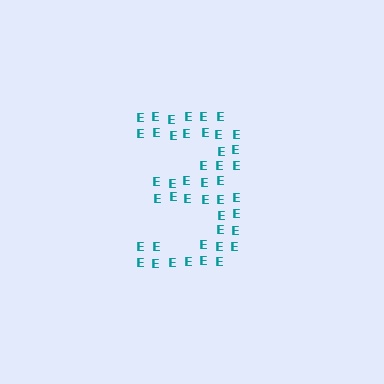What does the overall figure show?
The overall figure shows the digit 3.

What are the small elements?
The small elements are letter E's.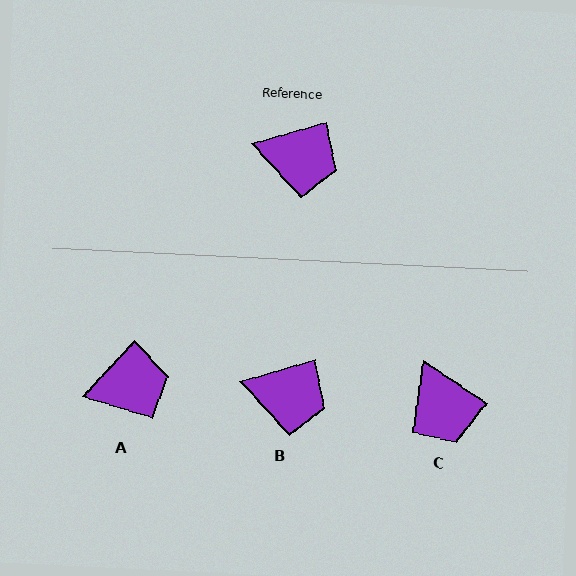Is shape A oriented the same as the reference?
No, it is off by about 31 degrees.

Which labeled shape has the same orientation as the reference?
B.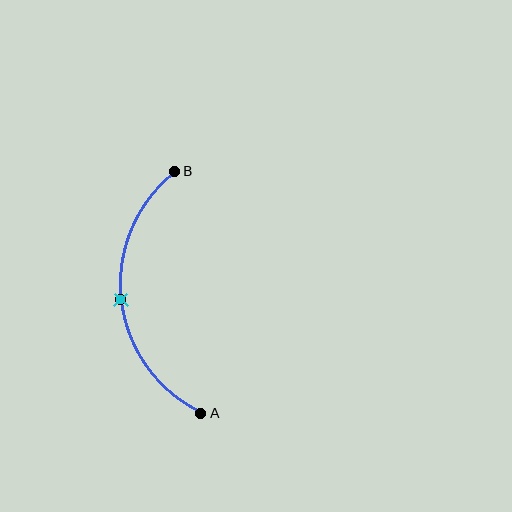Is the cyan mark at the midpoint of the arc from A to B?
Yes. The cyan mark lies on the arc at equal arc-length from both A and B — it is the arc midpoint.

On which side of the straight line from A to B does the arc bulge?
The arc bulges to the left of the straight line connecting A and B.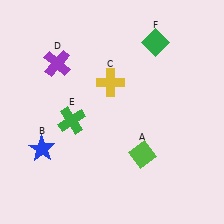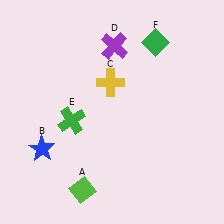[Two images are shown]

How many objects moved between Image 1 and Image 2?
2 objects moved between the two images.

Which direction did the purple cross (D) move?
The purple cross (D) moved right.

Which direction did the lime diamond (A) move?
The lime diamond (A) moved left.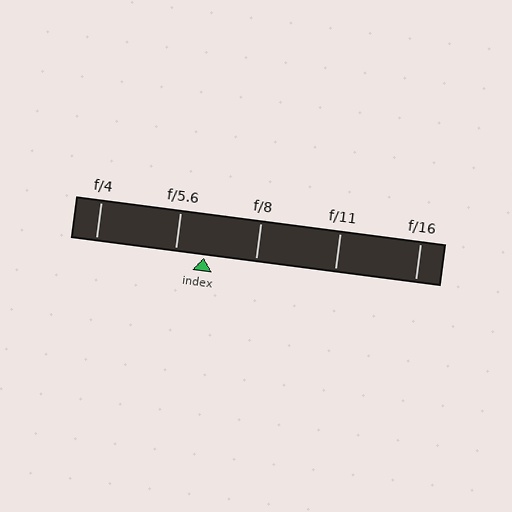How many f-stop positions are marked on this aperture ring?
There are 5 f-stop positions marked.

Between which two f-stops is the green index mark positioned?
The index mark is between f/5.6 and f/8.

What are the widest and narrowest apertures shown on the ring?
The widest aperture shown is f/4 and the narrowest is f/16.